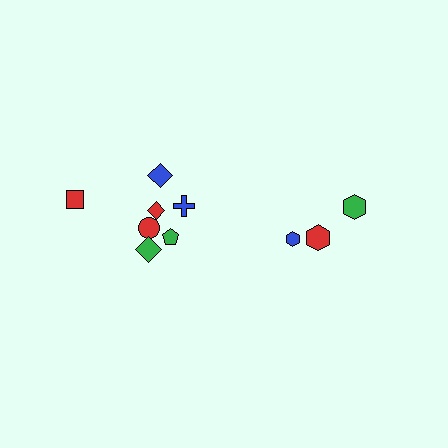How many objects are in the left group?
There are 7 objects.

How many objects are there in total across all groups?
There are 10 objects.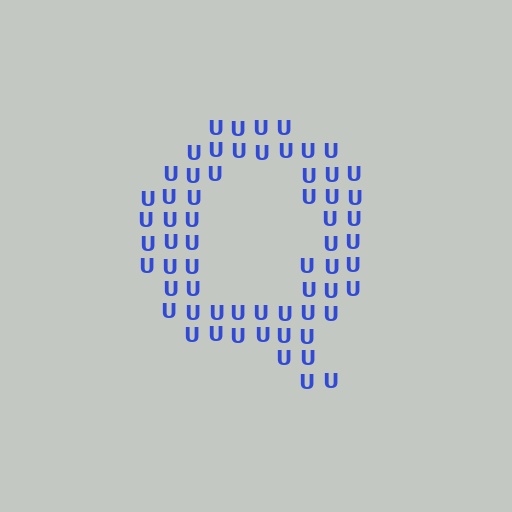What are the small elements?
The small elements are letter U's.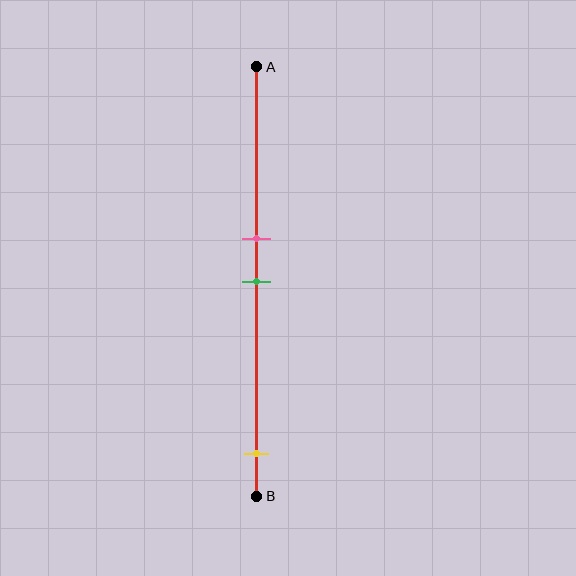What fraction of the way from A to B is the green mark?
The green mark is approximately 50% (0.5) of the way from A to B.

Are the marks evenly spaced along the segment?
No, the marks are not evenly spaced.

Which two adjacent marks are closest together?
The pink and green marks are the closest adjacent pair.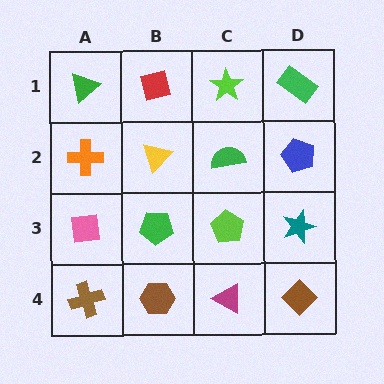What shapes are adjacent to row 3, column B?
A yellow triangle (row 2, column B), a brown hexagon (row 4, column B), a pink square (row 3, column A), a lime pentagon (row 3, column C).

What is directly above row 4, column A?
A pink square.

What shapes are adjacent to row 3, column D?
A blue pentagon (row 2, column D), a brown diamond (row 4, column D), a lime pentagon (row 3, column C).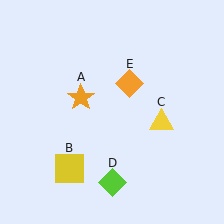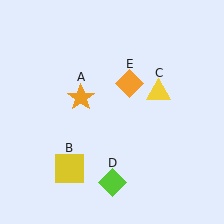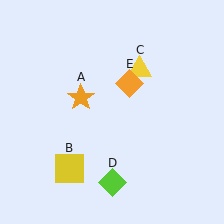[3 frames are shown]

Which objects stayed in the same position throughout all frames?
Orange star (object A) and yellow square (object B) and lime diamond (object D) and orange diamond (object E) remained stationary.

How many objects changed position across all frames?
1 object changed position: yellow triangle (object C).